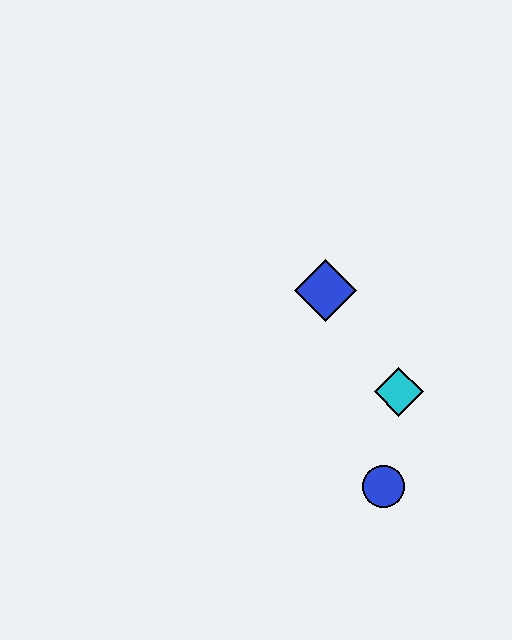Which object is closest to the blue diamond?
The cyan diamond is closest to the blue diamond.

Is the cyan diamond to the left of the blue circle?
No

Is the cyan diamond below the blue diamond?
Yes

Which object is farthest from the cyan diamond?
The blue diamond is farthest from the cyan diamond.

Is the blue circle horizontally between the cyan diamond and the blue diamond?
Yes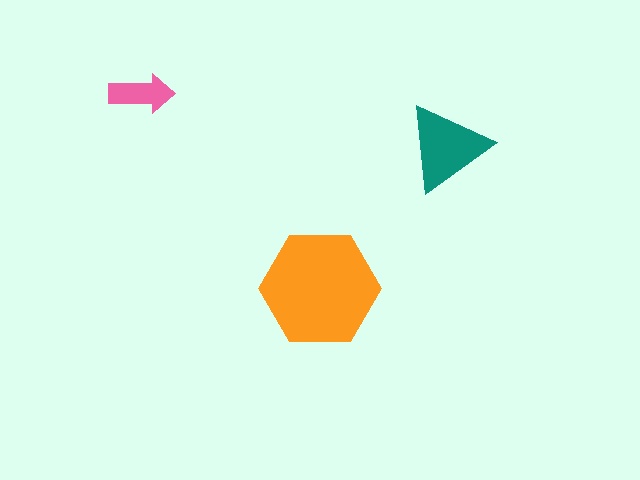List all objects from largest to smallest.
The orange hexagon, the teal triangle, the pink arrow.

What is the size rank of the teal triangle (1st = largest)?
2nd.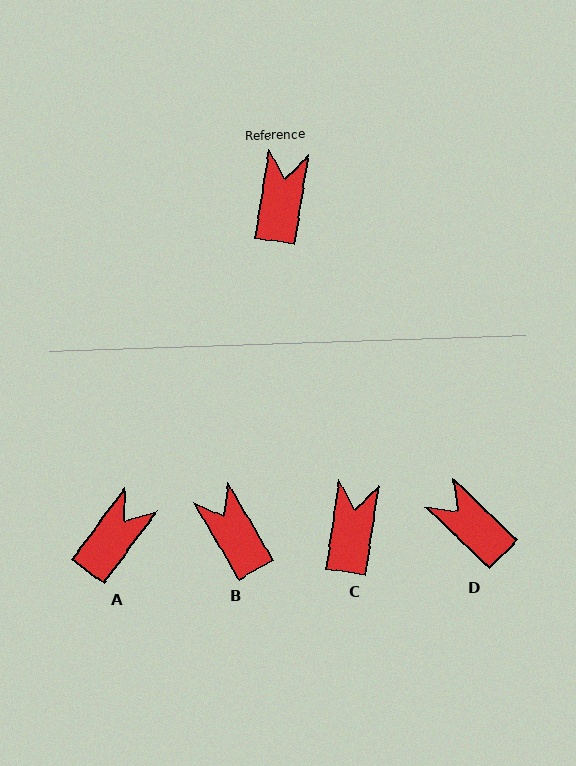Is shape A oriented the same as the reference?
No, it is off by about 27 degrees.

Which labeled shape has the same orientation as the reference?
C.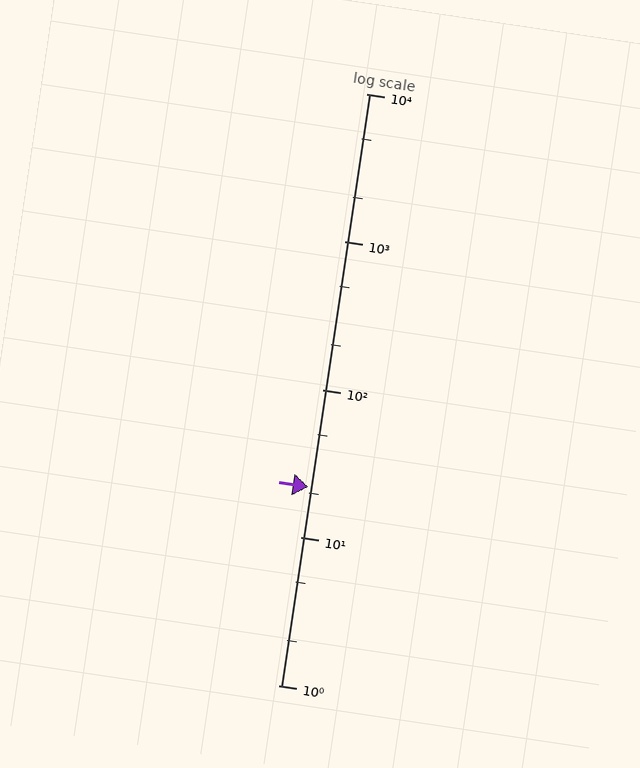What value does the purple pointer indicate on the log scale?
The pointer indicates approximately 22.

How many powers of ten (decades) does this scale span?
The scale spans 4 decades, from 1 to 10000.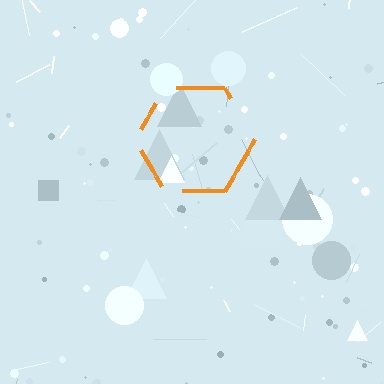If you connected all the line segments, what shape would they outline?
They would outline a hexagon.